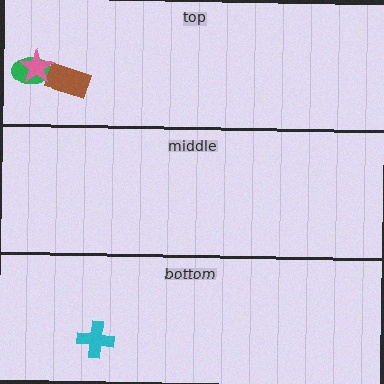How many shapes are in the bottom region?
1.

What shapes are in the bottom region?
The cyan cross.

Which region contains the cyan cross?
The bottom region.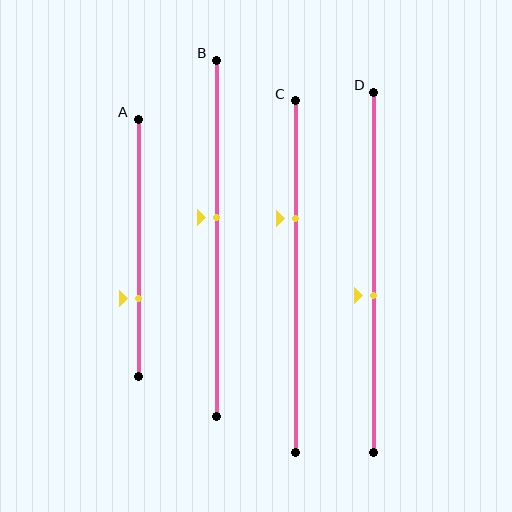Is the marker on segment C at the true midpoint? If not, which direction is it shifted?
No, the marker on segment C is shifted upward by about 17% of the segment length.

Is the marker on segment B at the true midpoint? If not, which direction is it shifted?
No, the marker on segment B is shifted upward by about 6% of the segment length.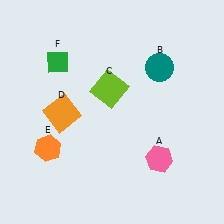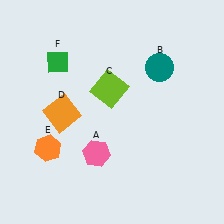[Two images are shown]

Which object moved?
The pink hexagon (A) moved left.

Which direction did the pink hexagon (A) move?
The pink hexagon (A) moved left.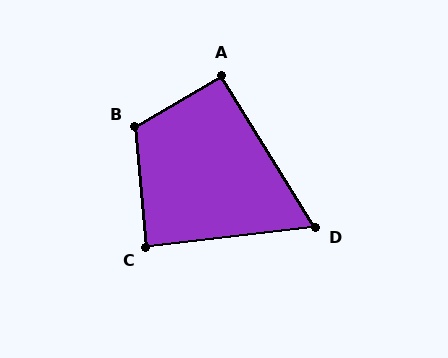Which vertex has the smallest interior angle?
D, at approximately 65 degrees.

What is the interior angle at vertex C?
Approximately 89 degrees (approximately right).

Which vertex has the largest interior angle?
B, at approximately 115 degrees.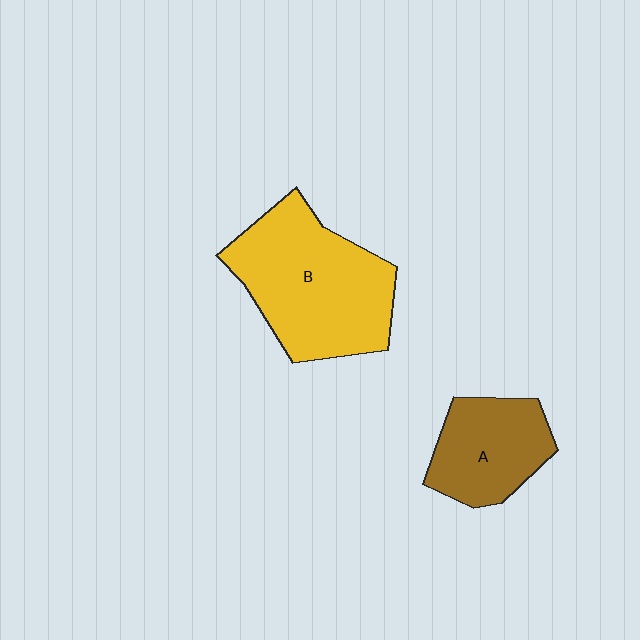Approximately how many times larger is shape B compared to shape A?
Approximately 1.7 times.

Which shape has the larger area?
Shape B (yellow).